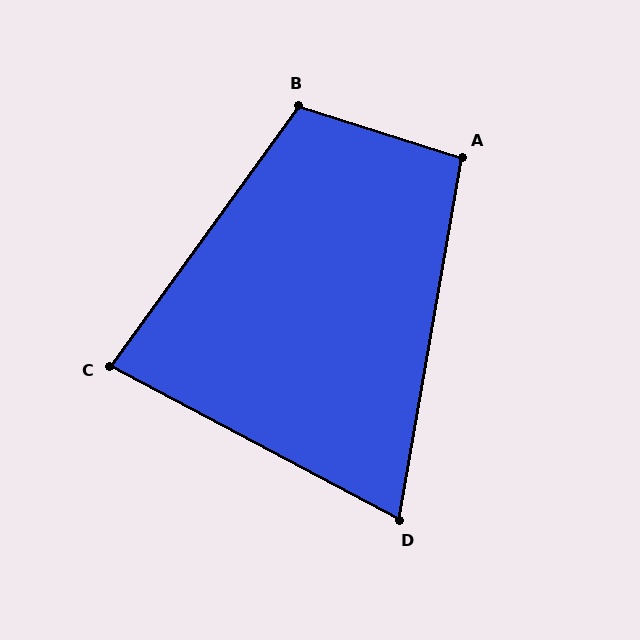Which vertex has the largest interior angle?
B, at approximately 108 degrees.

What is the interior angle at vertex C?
Approximately 82 degrees (acute).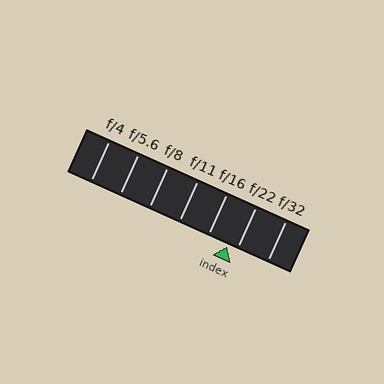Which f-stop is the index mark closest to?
The index mark is closest to f/22.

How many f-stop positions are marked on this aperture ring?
There are 7 f-stop positions marked.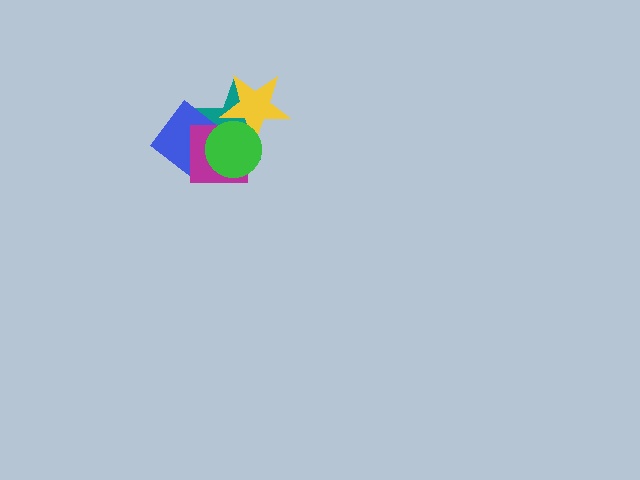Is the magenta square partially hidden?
Yes, it is partially covered by another shape.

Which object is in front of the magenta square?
The green circle is in front of the magenta square.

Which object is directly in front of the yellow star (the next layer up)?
The magenta square is directly in front of the yellow star.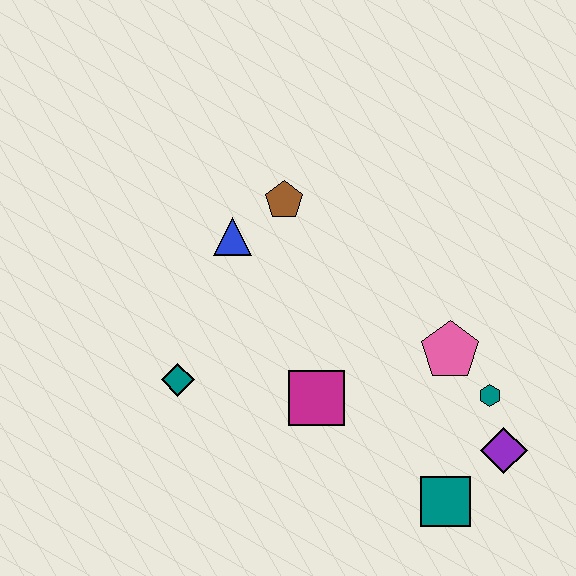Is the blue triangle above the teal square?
Yes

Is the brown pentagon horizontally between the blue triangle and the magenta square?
Yes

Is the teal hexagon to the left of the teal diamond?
No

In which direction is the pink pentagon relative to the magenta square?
The pink pentagon is to the right of the magenta square.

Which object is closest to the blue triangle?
The brown pentagon is closest to the blue triangle.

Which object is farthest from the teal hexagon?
The teal diamond is farthest from the teal hexagon.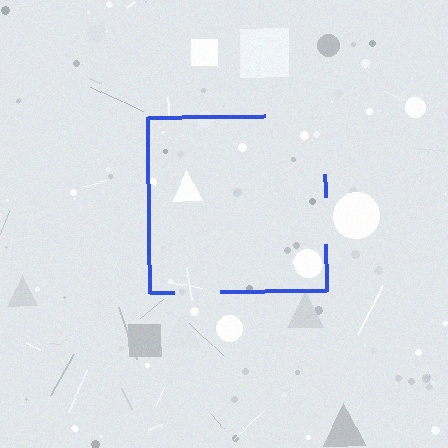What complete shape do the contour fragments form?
The contour fragments form a square.